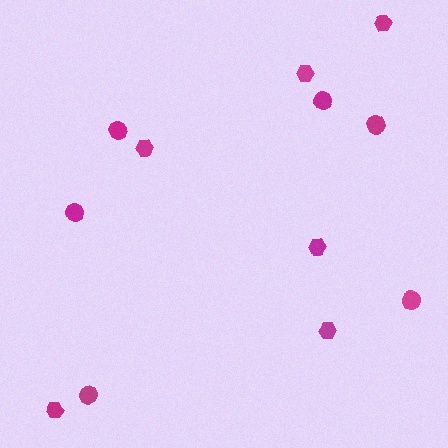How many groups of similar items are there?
There are 2 groups: one group of hexagons (6) and one group of circles (6).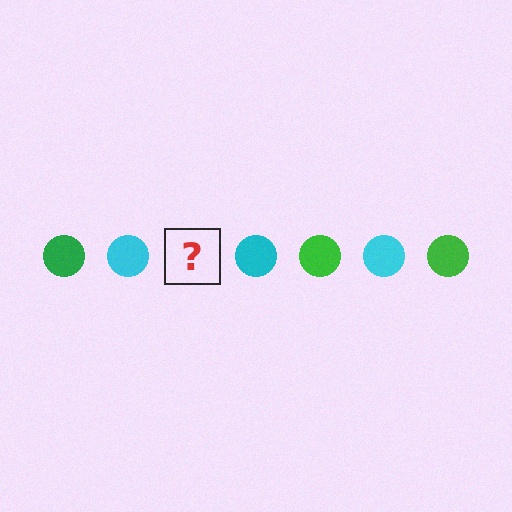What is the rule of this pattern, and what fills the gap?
The rule is that the pattern cycles through green, cyan circles. The gap should be filled with a green circle.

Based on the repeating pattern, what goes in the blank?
The blank should be a green circle.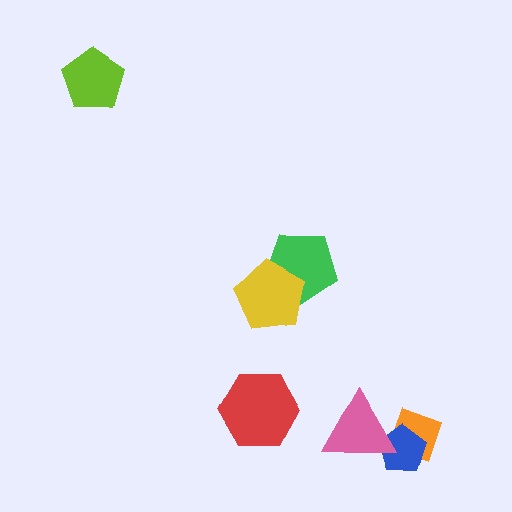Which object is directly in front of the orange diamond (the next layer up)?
The blue pentagon is directly in front of the orange diamond.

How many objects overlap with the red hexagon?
0 objects overlap with the red hexagon.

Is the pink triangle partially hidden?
No, no other shape covers it.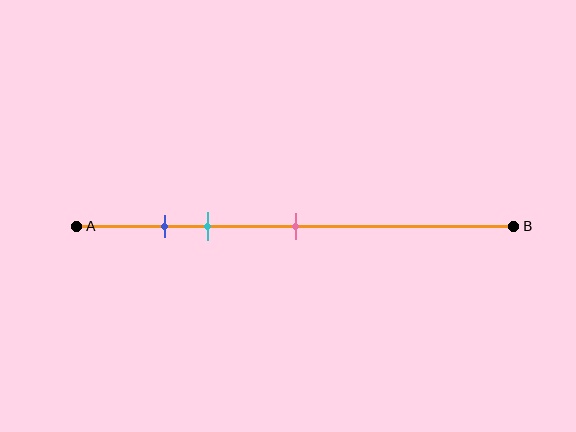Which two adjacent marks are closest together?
The blue and cyan marks are the closest adjacent pair.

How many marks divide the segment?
There are 3 marks dividing the segment.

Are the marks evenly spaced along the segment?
No, the marks are not evenly spaced.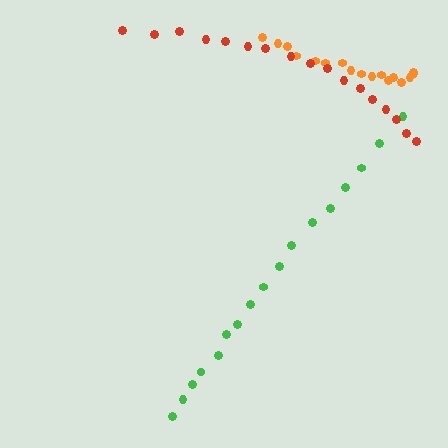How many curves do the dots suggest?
There are 3 distinct paths.